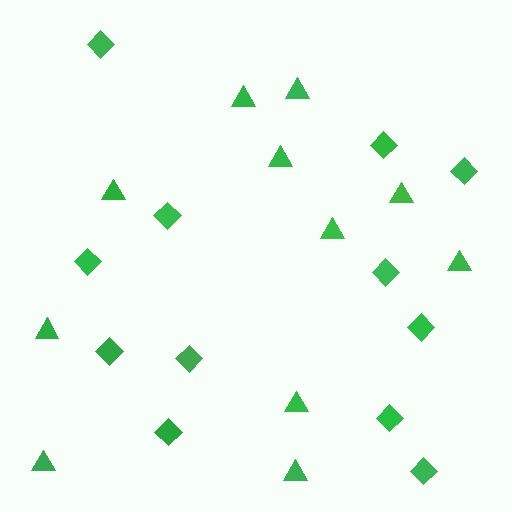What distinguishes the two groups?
There are 2 groups: one group of triangles (11) and one group of diamonds (12).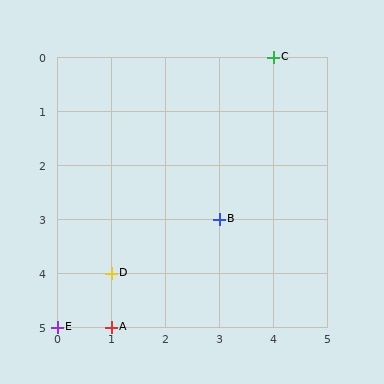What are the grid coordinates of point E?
Point E is at grid coordinates (0, 5).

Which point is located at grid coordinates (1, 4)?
Point D is at (1, 4).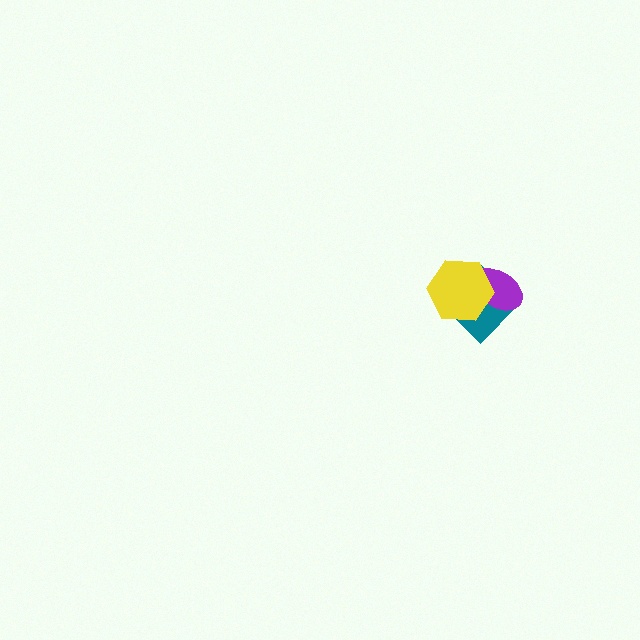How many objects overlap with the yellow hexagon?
2 objects overlap with the yellow hexagon.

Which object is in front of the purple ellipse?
The yellow hexagon is in front of the purple ellipse.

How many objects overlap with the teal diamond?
2 objects overlap with the teal diamond.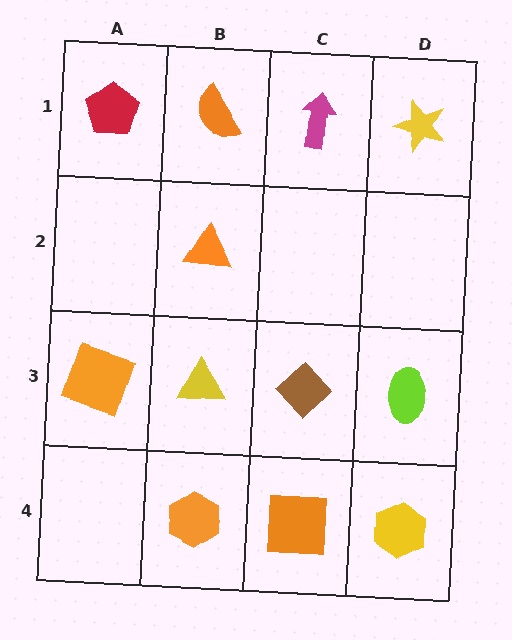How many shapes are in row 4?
3 shapes.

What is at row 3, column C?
A brown diamond.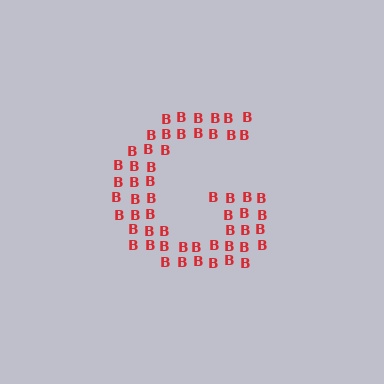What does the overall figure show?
The overall figure shows the letter G.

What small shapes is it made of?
It is made of small letter B's.